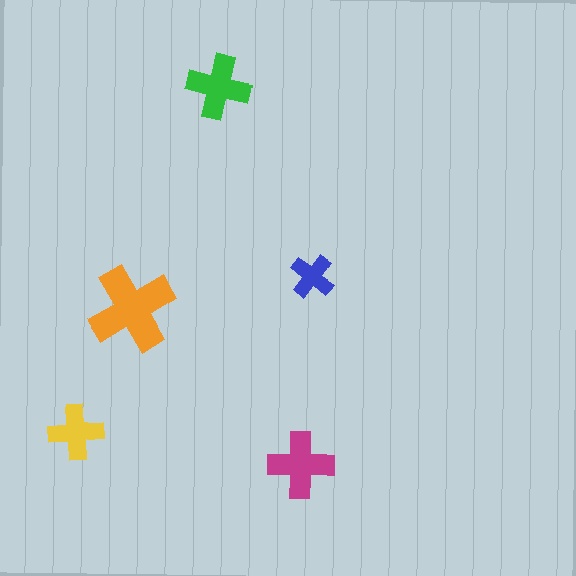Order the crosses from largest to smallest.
the orange one, the magenta one, the green one, the yellow one, the blue one.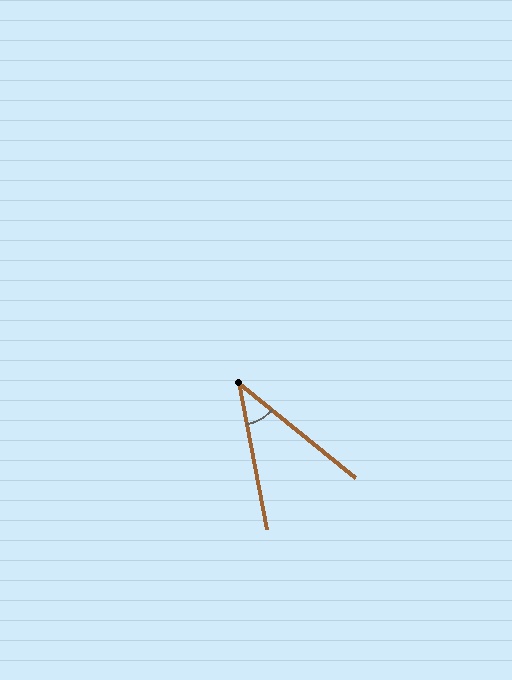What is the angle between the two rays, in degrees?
Approximately 40 degrees.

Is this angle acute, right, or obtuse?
It is acute.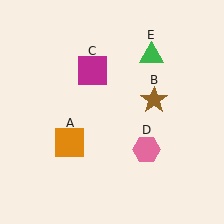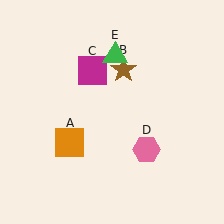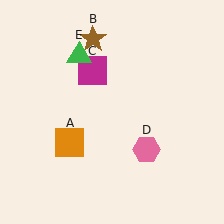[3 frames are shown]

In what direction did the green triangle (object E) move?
The green triangle (object E) moved left.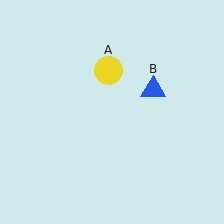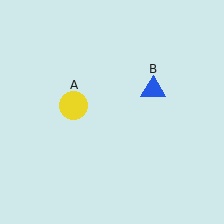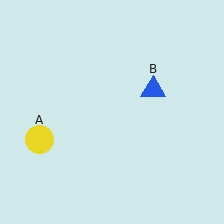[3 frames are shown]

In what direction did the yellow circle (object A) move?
The yellow circle (object A) moved down and to the left.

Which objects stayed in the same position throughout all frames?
Blue triangle (object B) remained stationary.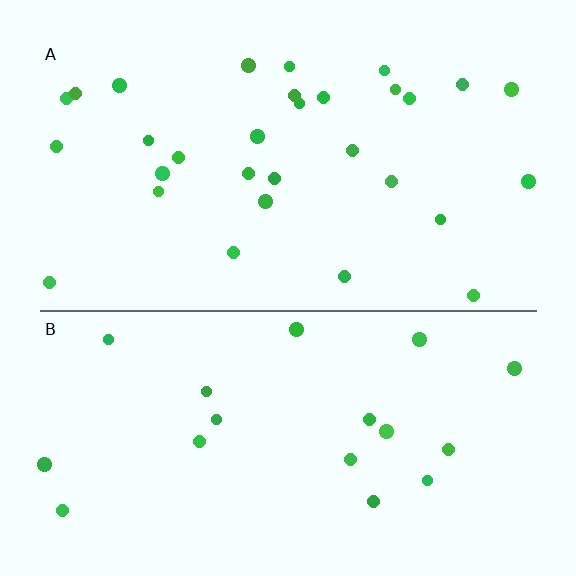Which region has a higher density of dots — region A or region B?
A (the top).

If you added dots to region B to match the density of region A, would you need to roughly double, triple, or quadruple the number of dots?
Approximately double.